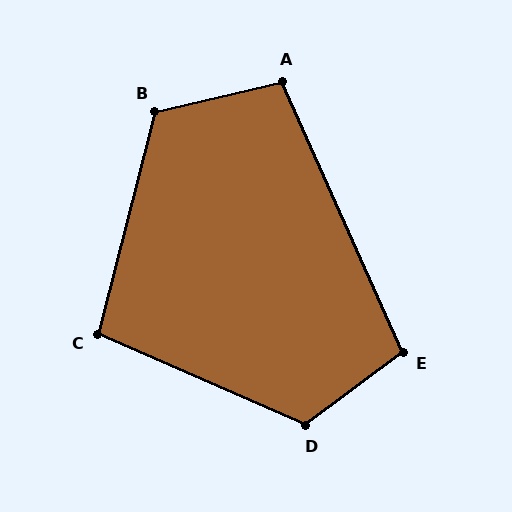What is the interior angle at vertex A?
Approximately 101 degrees (obtuse).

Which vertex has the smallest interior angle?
C, at approximately 99 degrees.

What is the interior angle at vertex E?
Approximately 102 degrees (obtuse).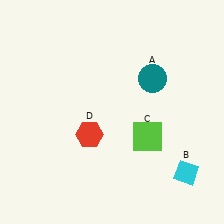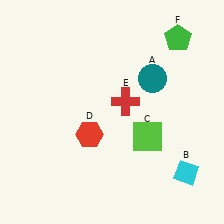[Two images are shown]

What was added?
A red cross (E), a green pentagon (F) were added in Image 2.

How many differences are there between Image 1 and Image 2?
There are 2 differences between the two images.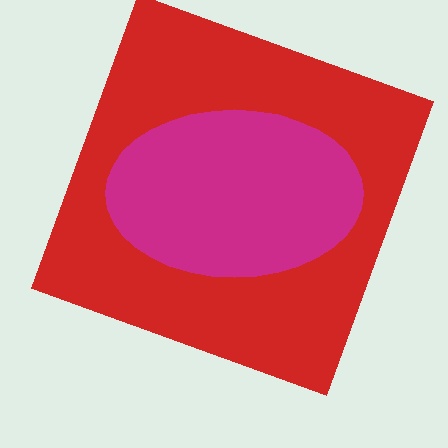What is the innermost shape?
The magenta ellipse.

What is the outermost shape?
The red square.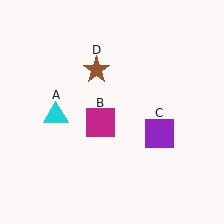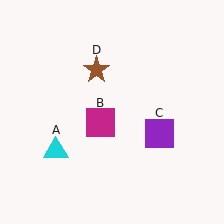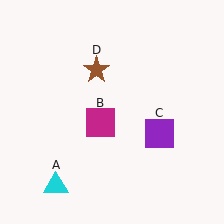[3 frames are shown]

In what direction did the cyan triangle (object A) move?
The cyan triangle (object A) moved down.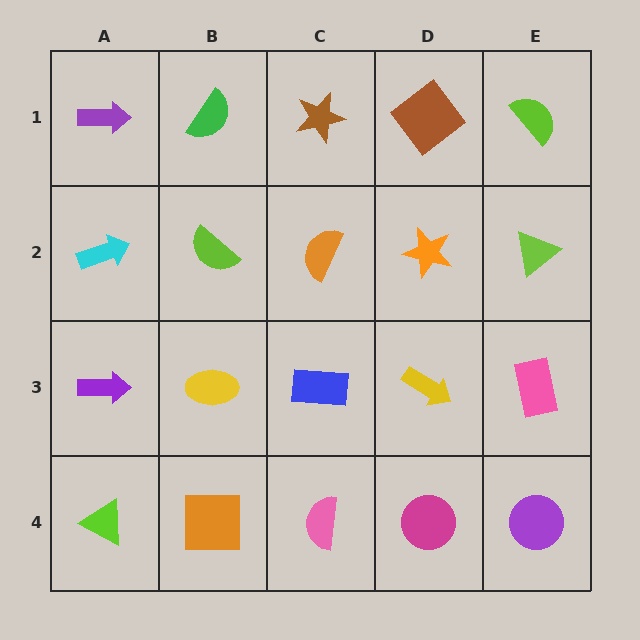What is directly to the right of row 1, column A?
A green semicircle.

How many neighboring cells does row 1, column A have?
2.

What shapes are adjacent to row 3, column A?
A cyan arrow (row 2, column A), a lime triangle (row 4, column A), a yellow ellipse (row 3, column B).